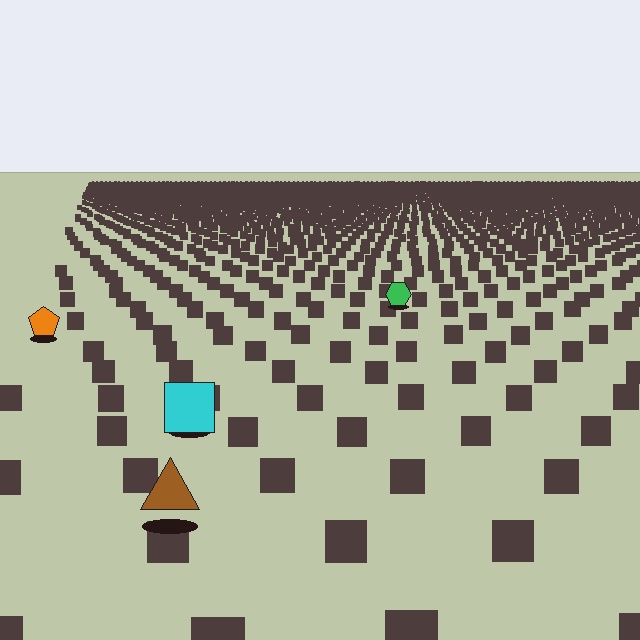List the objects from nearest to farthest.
From nearest to farthest: the brown triangle, the cyan square, the orange pentagon, the green hexagon.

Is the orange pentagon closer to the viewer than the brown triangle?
No. The brown triangle is closer — you can tell from the texture gradient: the ground texture is coarser near it.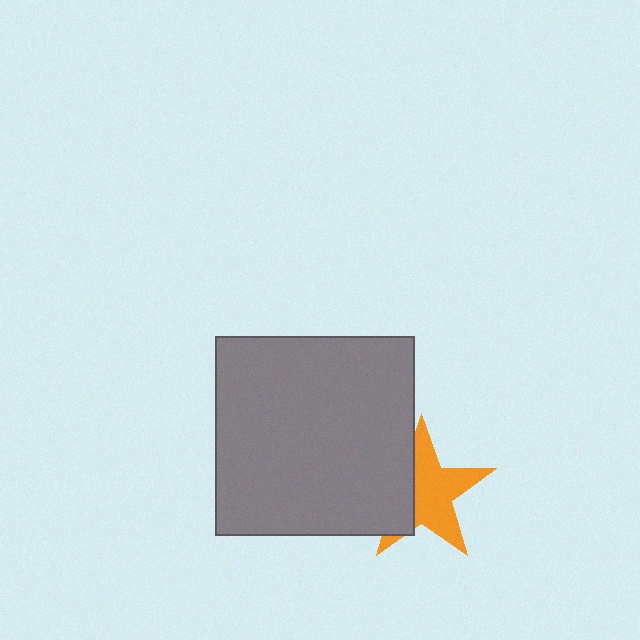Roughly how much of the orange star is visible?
About half of it is visible (roughly 62%).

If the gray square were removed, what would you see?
You would see the complete orange star.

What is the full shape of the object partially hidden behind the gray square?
The partially hidden object is an orange star.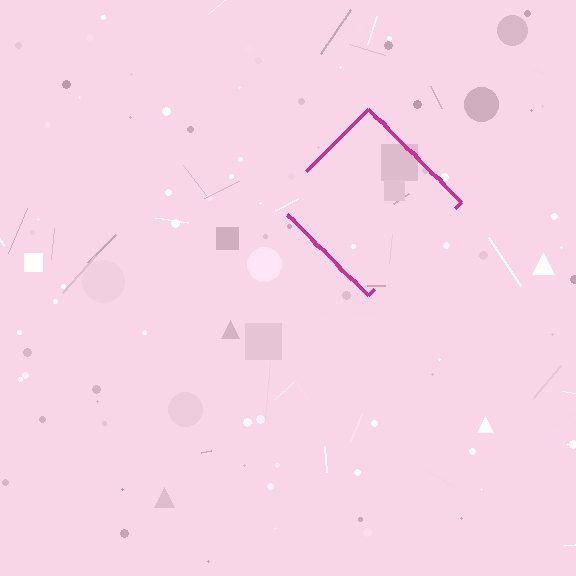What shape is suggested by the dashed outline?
The dashed outline suggests a diamond.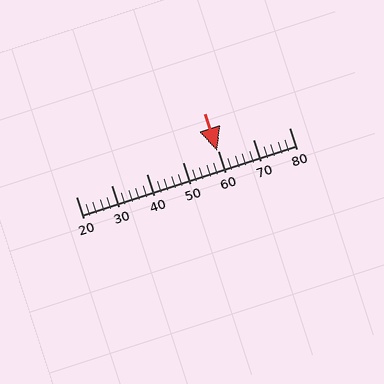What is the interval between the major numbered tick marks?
The major tick marks are spaced 10 units apart.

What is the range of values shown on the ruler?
The ruler shows values from 20 to 80.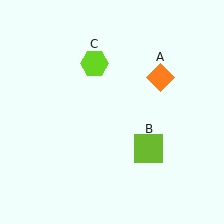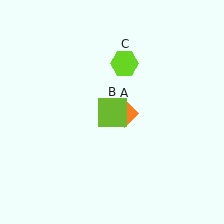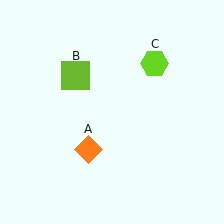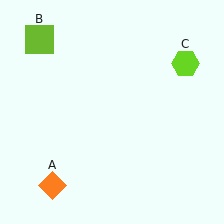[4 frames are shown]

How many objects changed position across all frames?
3 objects changed position: orange diamond (object A), lime square (object B), lime hexagon (object C).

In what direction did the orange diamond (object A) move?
The orange diamond (object A) moved down and to the left.